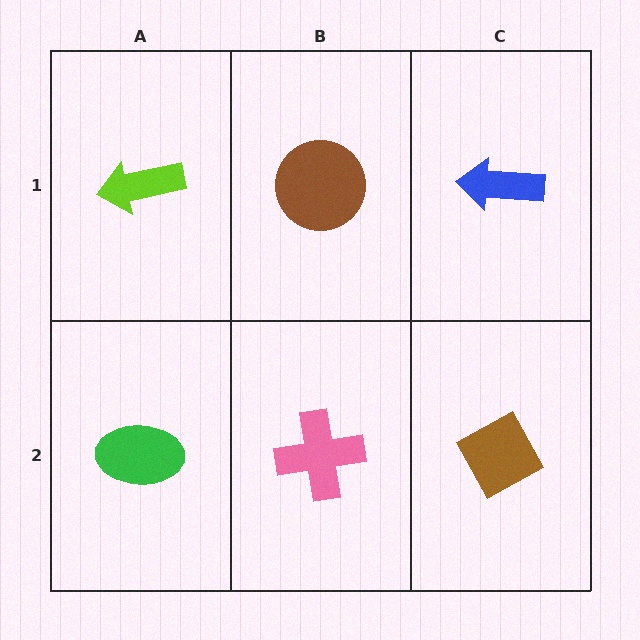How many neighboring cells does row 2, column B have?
3.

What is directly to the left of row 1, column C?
A brown circle.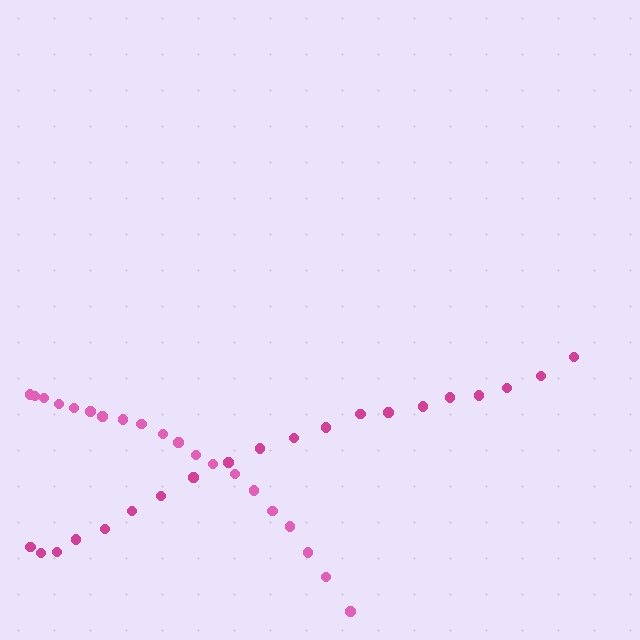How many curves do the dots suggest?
There are 2 distinct paths.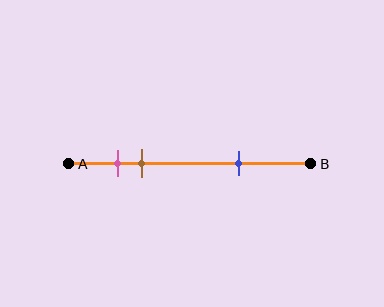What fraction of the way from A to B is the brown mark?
The brown mark is approximately 30% (0.3) of the way from A to B.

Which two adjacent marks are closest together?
The pink and brown marks are the closest adjacent pair.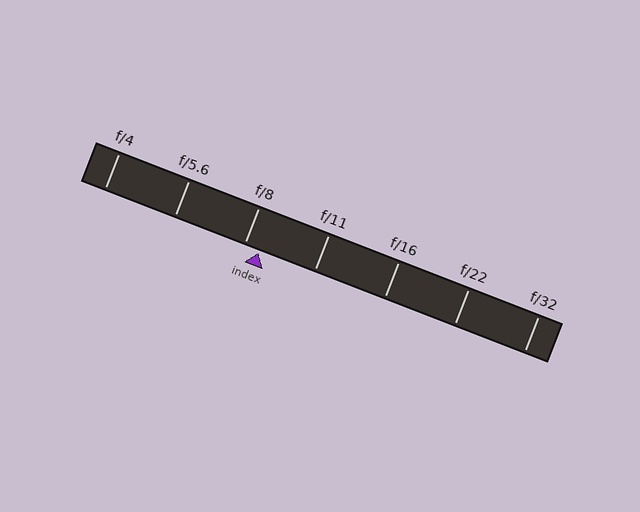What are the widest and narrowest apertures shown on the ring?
The widest aperture shown is f/4 and the narrowest is f/32.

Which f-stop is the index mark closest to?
The index mark is closest to f/8.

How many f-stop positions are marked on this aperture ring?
There are 7 f-stop positions marked.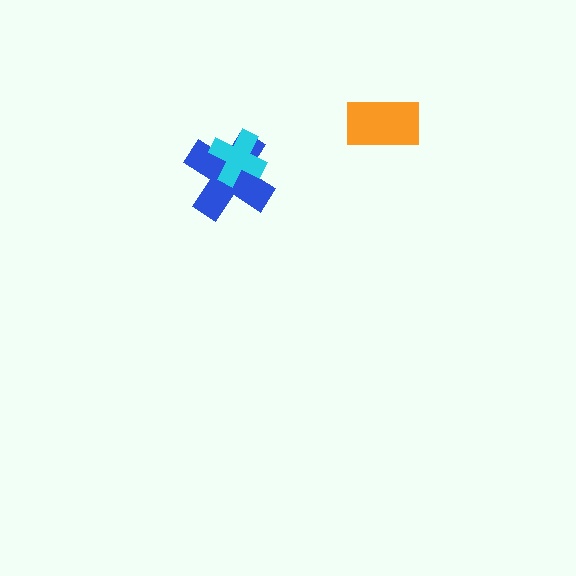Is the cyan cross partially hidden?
No, no other shape covers it.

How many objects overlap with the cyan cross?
1 object overlaps with the cyan cross.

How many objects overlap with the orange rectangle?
0 objects overlap with the orange rectangle.